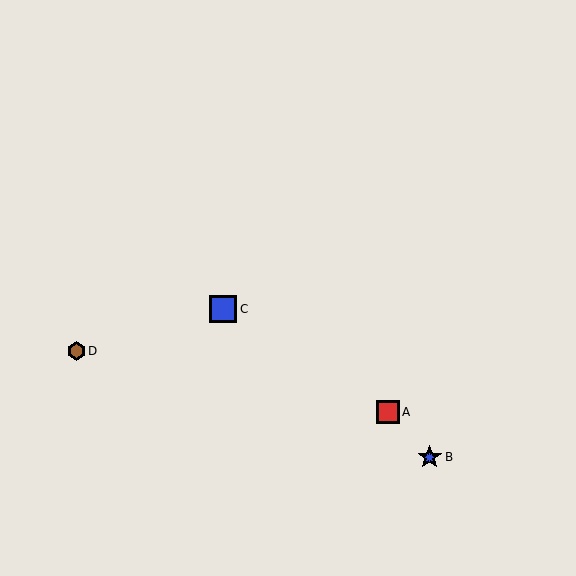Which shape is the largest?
The blue square (labeled C) is the largest.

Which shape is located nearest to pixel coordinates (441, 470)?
The blue star (labeled B) at (430, 457) is nearest to that location.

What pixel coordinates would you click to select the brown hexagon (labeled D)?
Click at (76, 351) to select the brown hexagon D.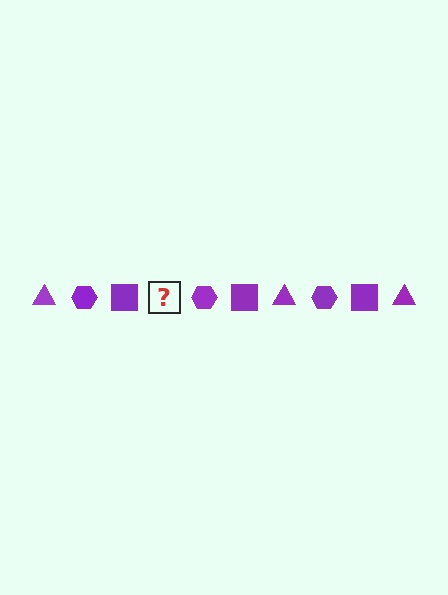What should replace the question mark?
The question mark should be replaced with a purple triangle.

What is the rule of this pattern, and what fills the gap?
The rule is that the pattern cycles through triangle, hexagon, square shapes in purple. The gap should be filled with a purple triangle.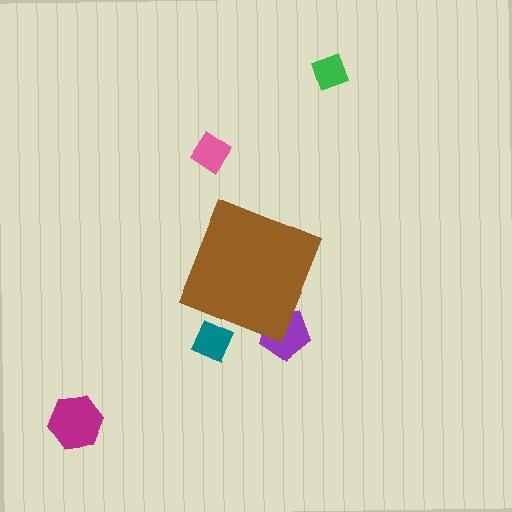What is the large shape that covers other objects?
A brown diamond.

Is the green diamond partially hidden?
No, the green diamond is fully visible.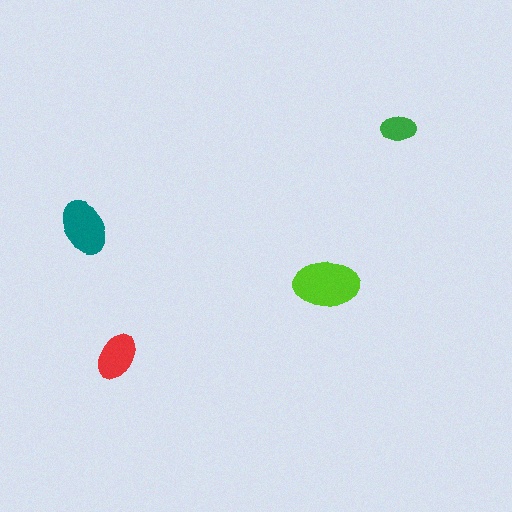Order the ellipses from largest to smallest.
the lime one, the teal one, the red one, the green one.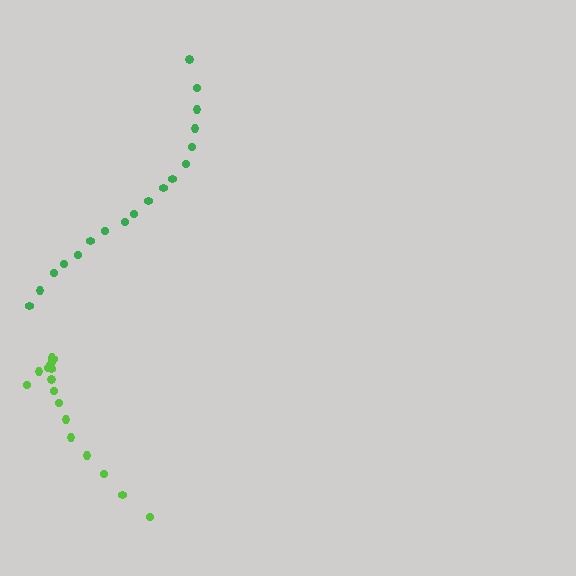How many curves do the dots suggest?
There are 2 distinct paths.